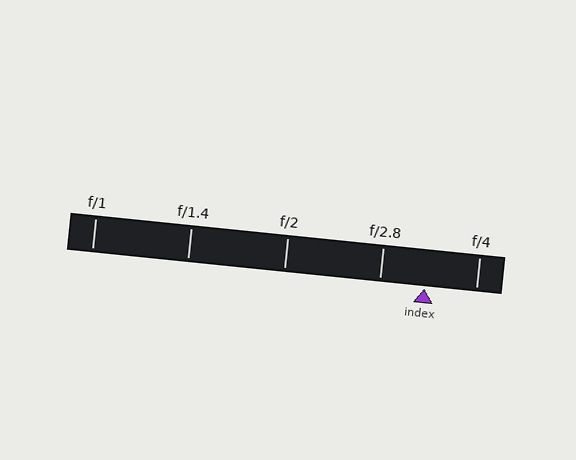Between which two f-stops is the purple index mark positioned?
The index mark is between f/2.8 and f/4.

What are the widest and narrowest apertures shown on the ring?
The widest aperture shown is f/1 and the narrowest is f/4.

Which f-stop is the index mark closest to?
The index mark is closest to f/2.8.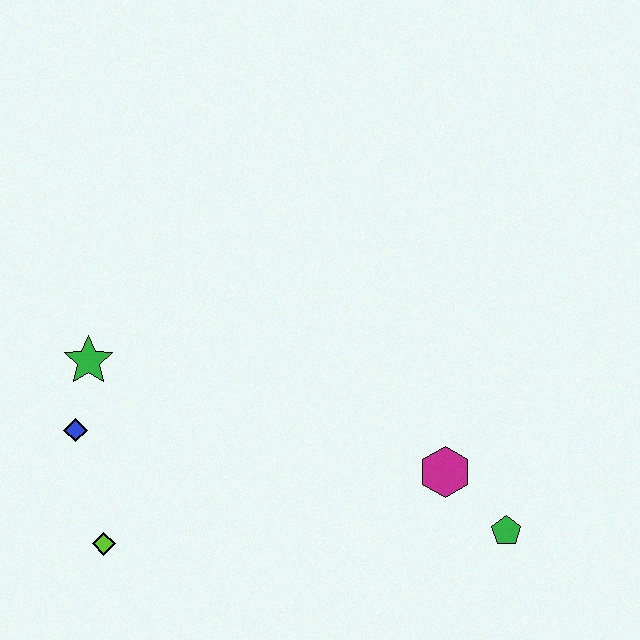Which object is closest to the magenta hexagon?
The green pentagon is closest to the magenta hexagon.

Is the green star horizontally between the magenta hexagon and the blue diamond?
Yes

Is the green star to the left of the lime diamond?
Yes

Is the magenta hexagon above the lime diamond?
Yes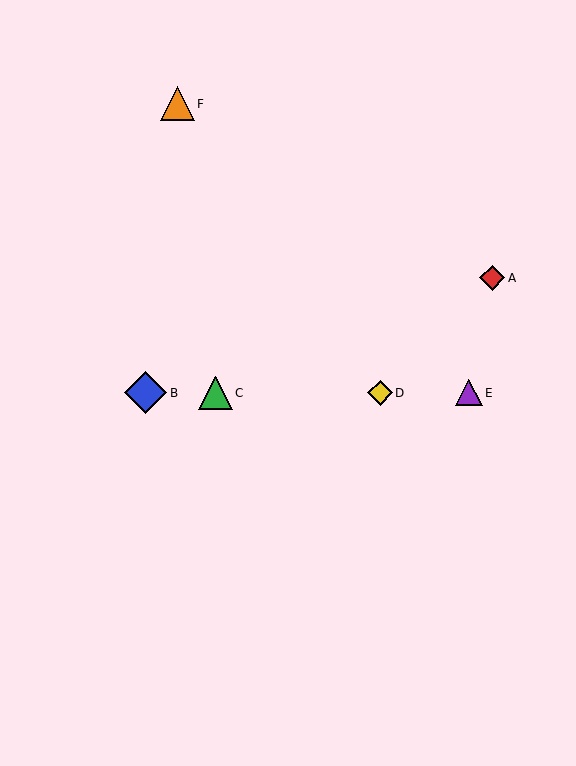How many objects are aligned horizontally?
4 objects (B, C, D, E) are aligned horizontally.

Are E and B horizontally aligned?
Yes, both are at y≈393.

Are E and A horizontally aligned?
No, E is at y≈393 and A is at y≈278.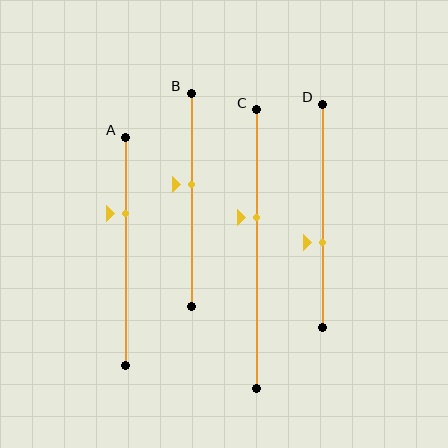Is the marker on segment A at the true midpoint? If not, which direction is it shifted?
No, the marker on segment A is shifted upward by about 17% of the segment length.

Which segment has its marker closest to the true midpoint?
Segment B has its marker closest to the true midpoint.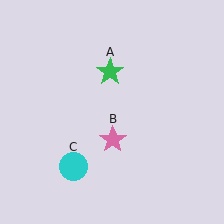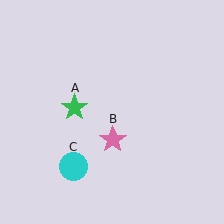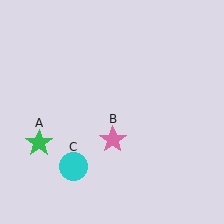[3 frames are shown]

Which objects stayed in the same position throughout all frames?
Pink star (object B) and cyan circle (object C) remained stationary.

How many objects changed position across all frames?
1 object changed position: green star (object A).